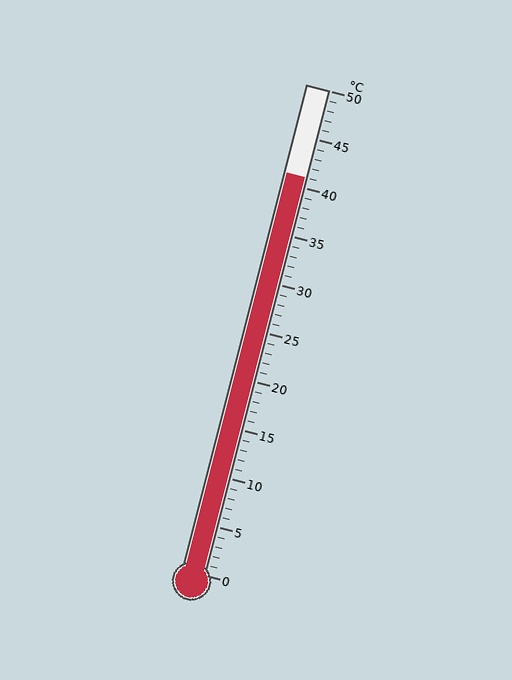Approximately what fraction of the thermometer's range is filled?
The thermometer is filled to approximately 80% of its range.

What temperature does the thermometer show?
The thermometer shows approximately 41°C.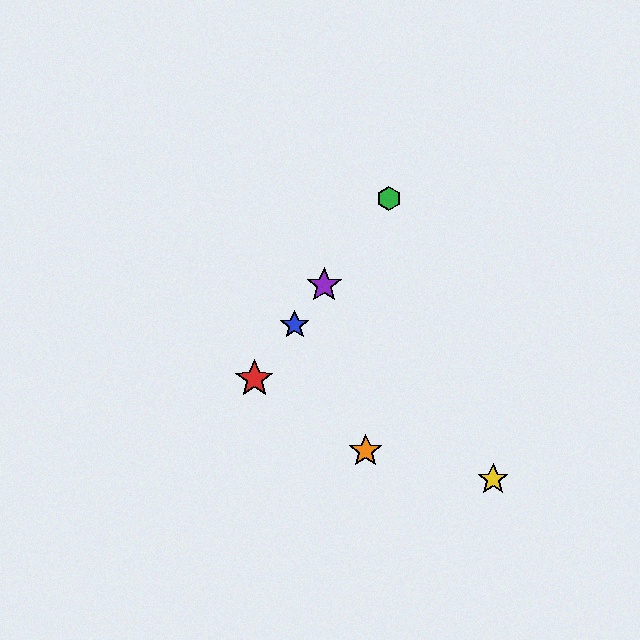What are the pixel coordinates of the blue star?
The blue star is at (295, 325).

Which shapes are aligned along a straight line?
The red star, the blue star, the green hexagon, the purple star are aligned along a straight line.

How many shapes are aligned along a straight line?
4 shapes (the red star, the blue star, the green hexagon, the purple star) are aligned along a straight line.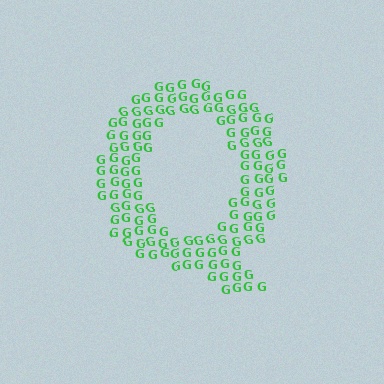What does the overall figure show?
The overall figure shows the letter Q.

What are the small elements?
The small elements are letter G's.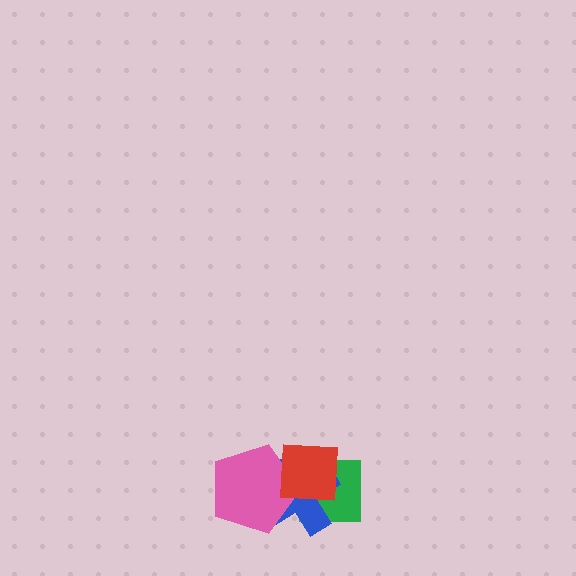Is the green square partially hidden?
Yes, it is partially covered by another shape.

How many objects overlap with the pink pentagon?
2 objects overlap with the pink pentagon.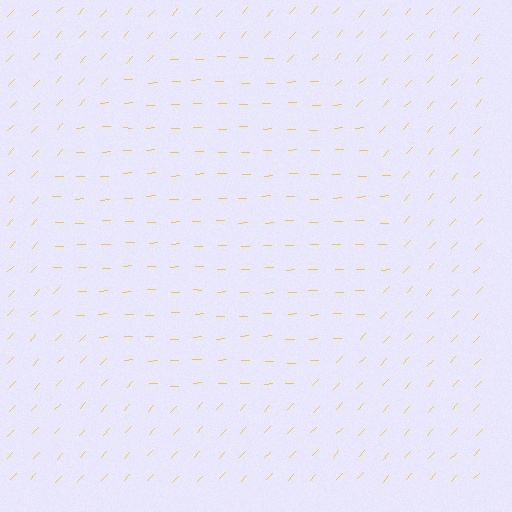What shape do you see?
I see a circle.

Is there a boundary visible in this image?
Yes, there is a texture boundary formed by a change in line orientation.